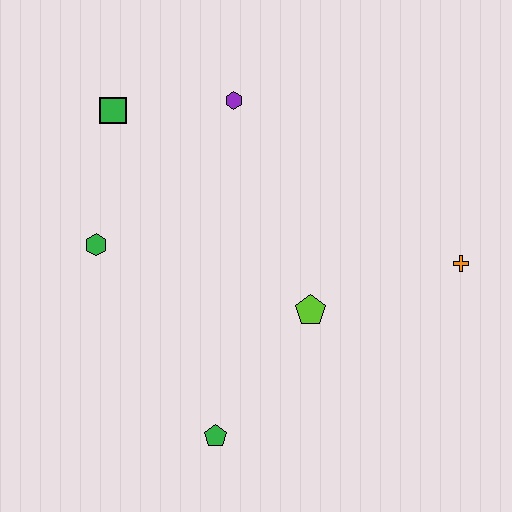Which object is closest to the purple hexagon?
The green square is closest to the purple hexagon.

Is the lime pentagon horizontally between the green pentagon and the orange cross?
Yes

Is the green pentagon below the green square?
Yes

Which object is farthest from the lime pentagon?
The green square is farthest from the lime pentagon.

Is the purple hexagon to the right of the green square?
Yes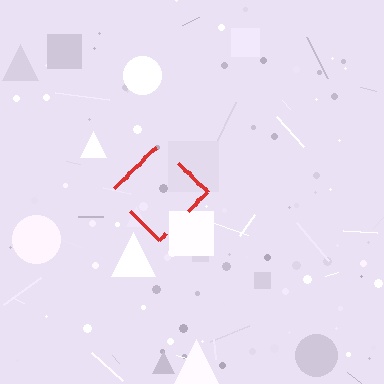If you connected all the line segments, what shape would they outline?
They would outline a diamond.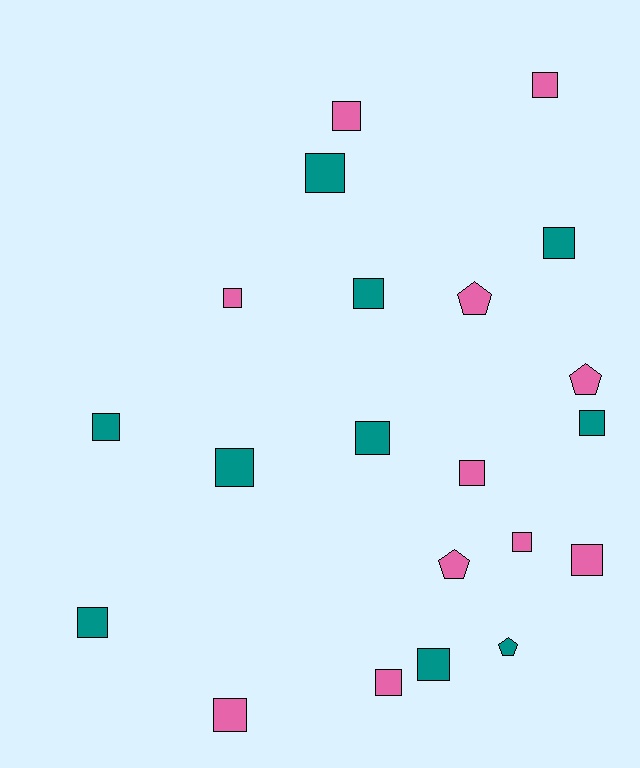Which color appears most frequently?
Pink, with 11 objects.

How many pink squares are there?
There are 8 pink squares.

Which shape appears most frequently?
Square, with 17 objects.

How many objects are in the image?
There are 21 objects.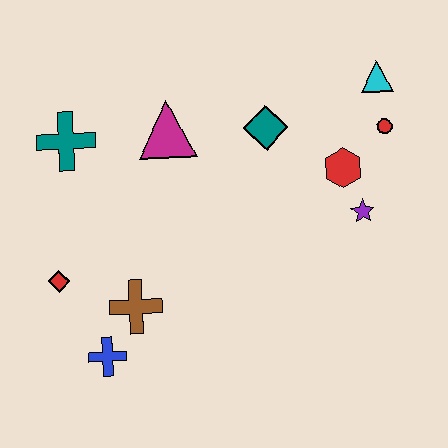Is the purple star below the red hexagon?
Yes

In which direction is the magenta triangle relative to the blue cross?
The magenta triangle is above the blue cross.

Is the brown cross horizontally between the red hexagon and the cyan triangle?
No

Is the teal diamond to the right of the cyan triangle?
No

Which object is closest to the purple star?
The red hexagon is closest to the purple star.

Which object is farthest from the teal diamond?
The blue cross is farthest from the teal diamond.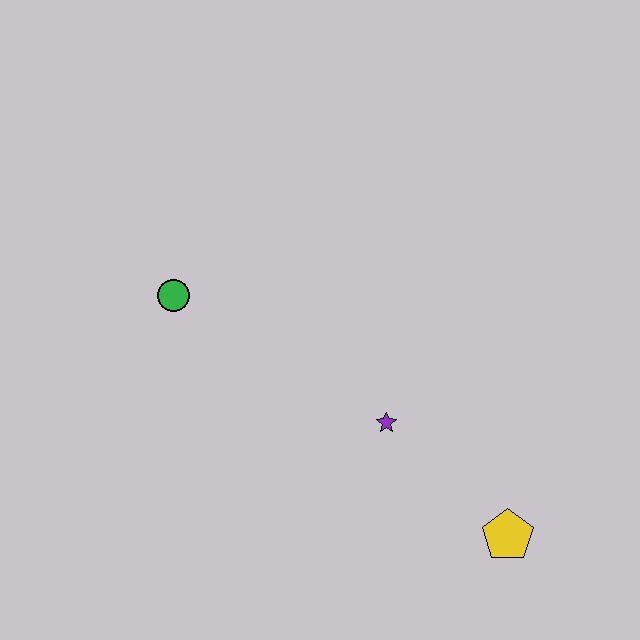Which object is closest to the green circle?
The purple star is closest to the green circle.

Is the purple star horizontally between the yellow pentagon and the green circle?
Yes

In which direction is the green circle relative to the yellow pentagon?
The green circle is to the left of the yellow pentagon.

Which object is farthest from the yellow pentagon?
The green circle is farthest from the yellow pentagon.